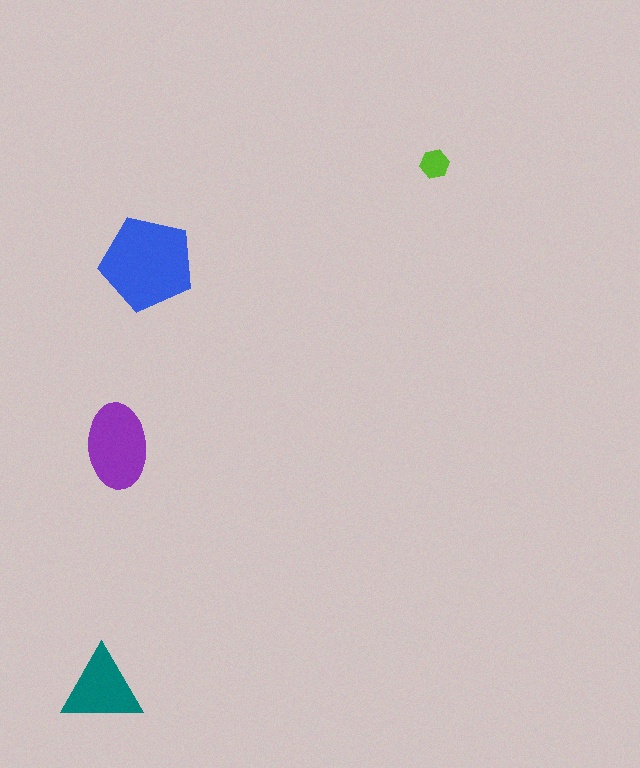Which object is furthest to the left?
The teal triangle is leftmost.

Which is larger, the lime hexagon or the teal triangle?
The teal triangle.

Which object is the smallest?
The lime hexagon.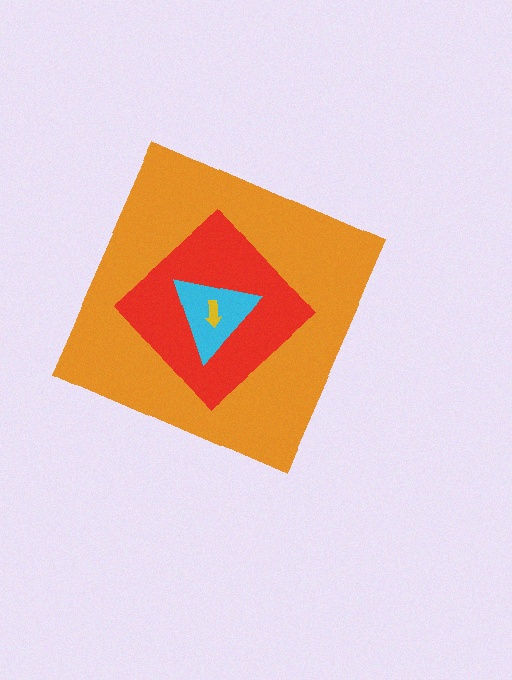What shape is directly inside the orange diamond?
The red diamond.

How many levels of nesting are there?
4.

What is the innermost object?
The yellow arrow.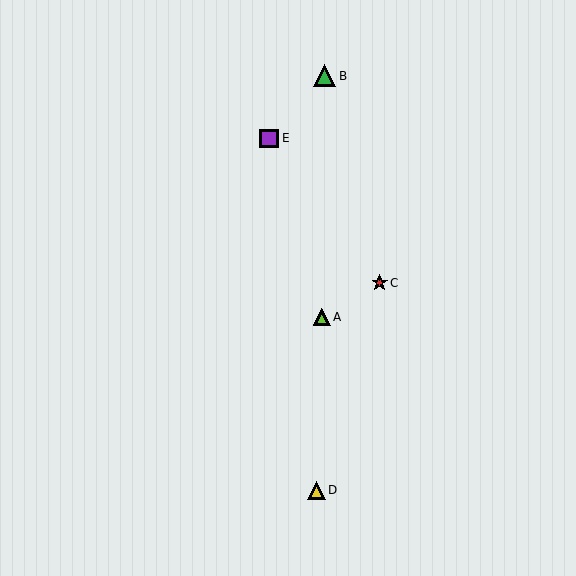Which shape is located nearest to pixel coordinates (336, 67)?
The green triangle (labeled B) at (324, 76) is nearest to that location.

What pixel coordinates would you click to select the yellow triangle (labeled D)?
Click at (317, 490) to select the yellow triangle D.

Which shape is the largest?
The green triangle (labeled B) is the largest.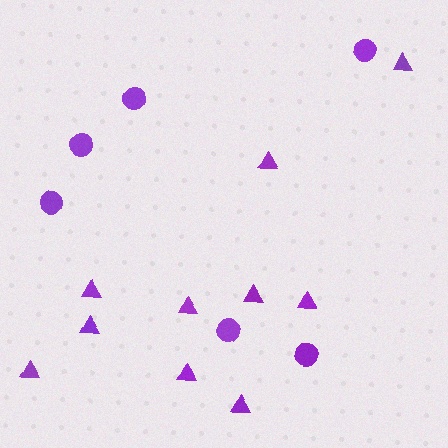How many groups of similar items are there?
There are 2 groups: one group of triangles (10) and one group of circles (6).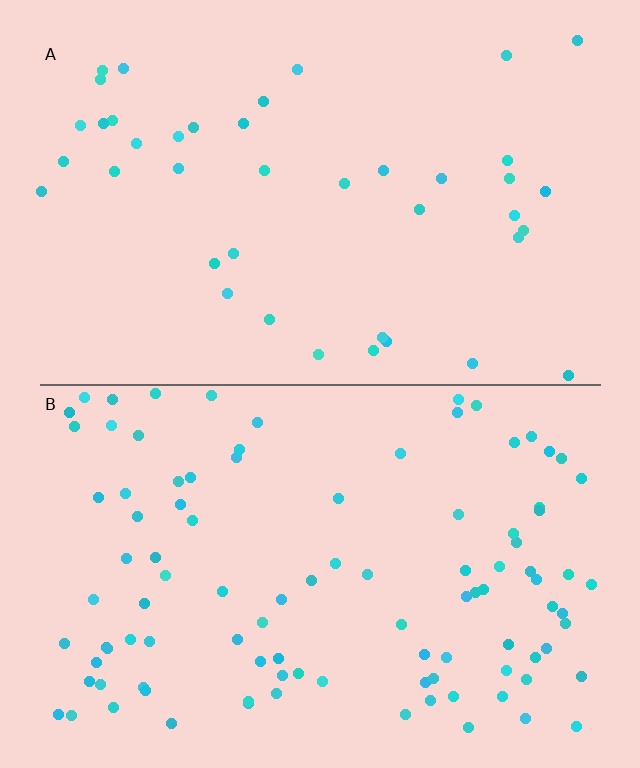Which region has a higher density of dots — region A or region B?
B (the bottom).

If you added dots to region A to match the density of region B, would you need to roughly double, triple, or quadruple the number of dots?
Approximately triple.